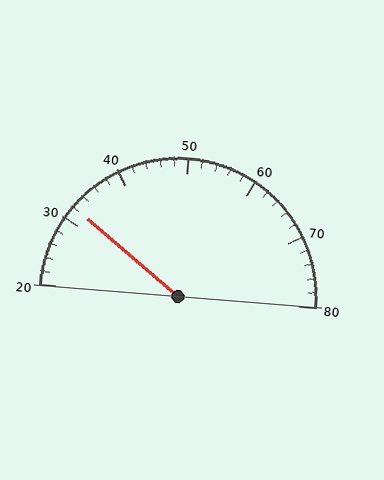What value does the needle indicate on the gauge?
The needle indicates approximately 32.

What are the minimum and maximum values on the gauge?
The gauge ranges from 20 to 80.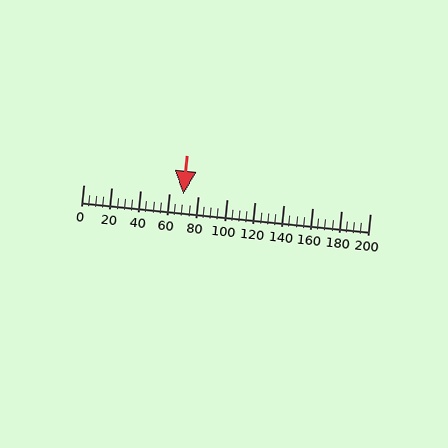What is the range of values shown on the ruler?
The ruler shows values from 0 to 200.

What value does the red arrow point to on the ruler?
The red arrow points to approximately 70.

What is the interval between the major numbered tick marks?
The major tick marks are spaced 20 units apart.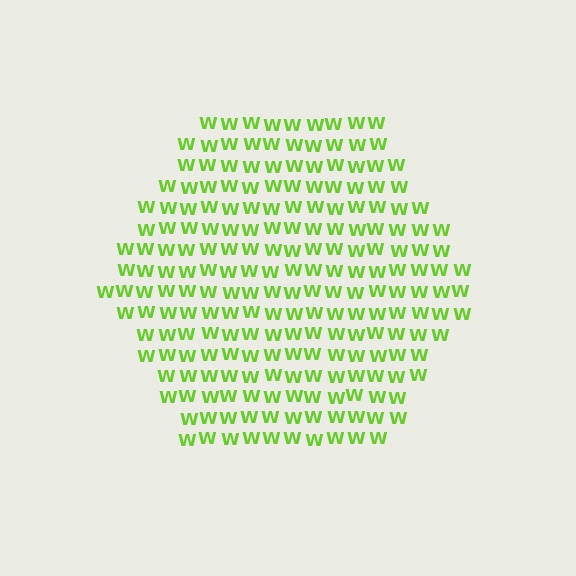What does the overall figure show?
The overall figure shows a hexagon.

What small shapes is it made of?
It is made of small letter W's.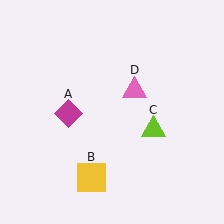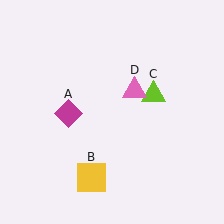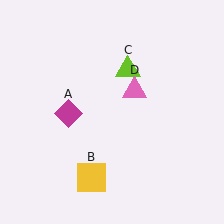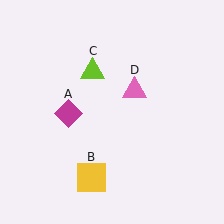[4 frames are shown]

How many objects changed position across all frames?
1 object changed position: lime triangle (object C).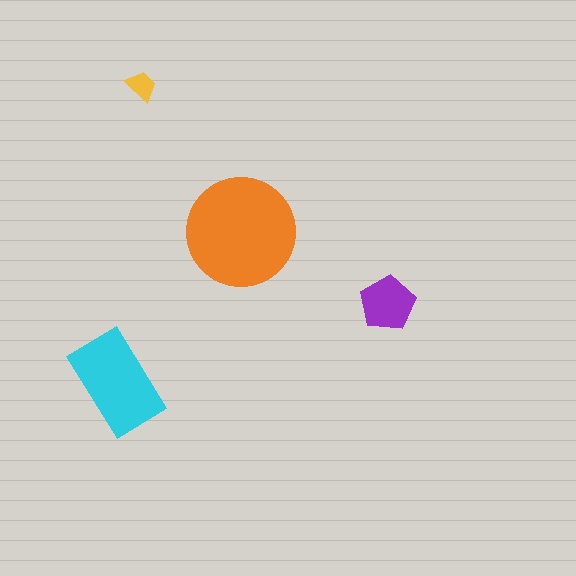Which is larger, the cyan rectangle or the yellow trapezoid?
The cyan rectangle.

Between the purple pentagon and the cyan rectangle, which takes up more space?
The cyan rectangle.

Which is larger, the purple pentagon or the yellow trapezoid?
The purple pentagon.